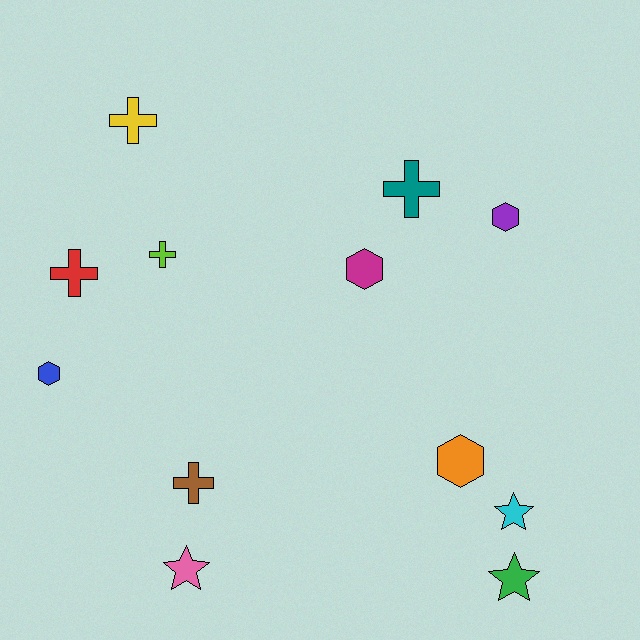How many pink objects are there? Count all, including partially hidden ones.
There is 1 pink object.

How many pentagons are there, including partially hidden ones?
There are no pentagons.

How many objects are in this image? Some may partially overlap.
There are 12 objects.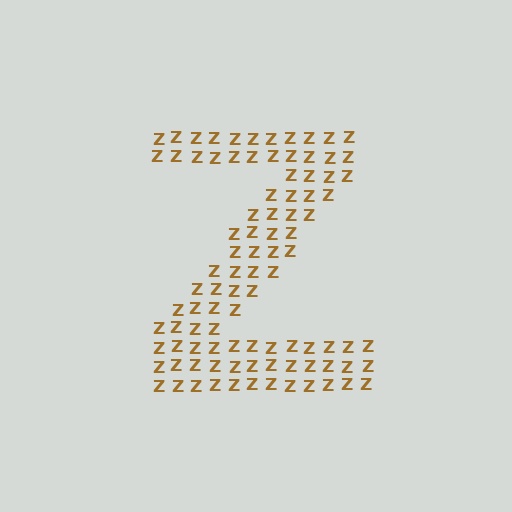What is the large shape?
The large shape is the letter Z.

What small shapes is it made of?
It is made of small letter Z's.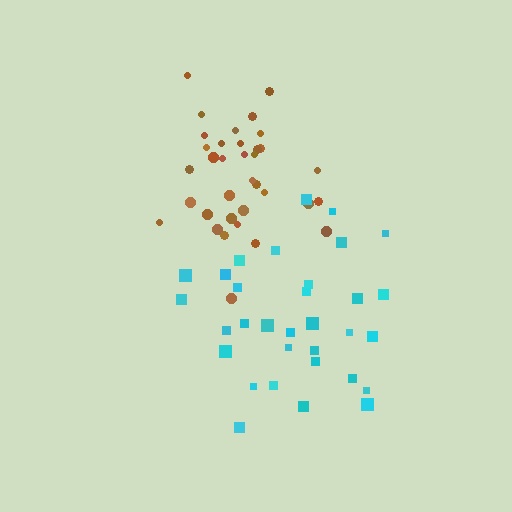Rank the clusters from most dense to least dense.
brown, cyan.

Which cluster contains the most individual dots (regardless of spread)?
Brown (35).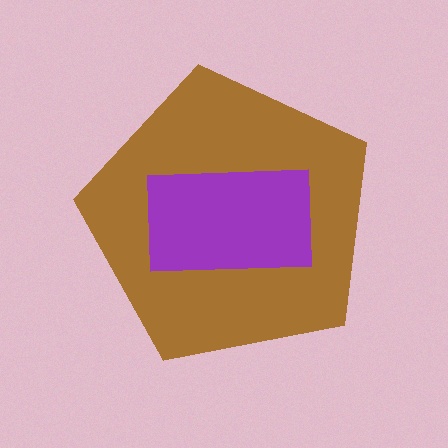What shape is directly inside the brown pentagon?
The purple rectangle.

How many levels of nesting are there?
2.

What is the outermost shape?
The brown pentagon.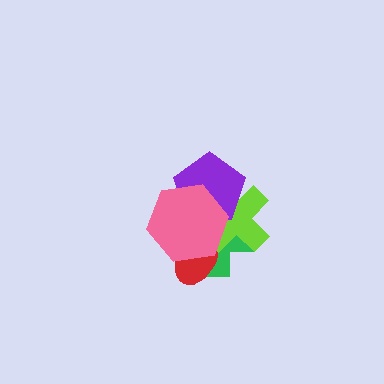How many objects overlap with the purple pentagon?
3 objects overlap with the purple pentagon.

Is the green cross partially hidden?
Yes, it is partially covered by another shape.